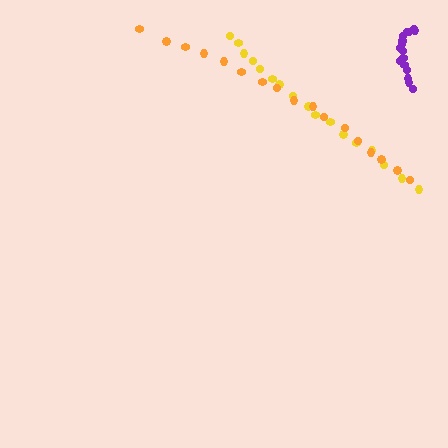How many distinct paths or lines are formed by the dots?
There are 3 distinct paths.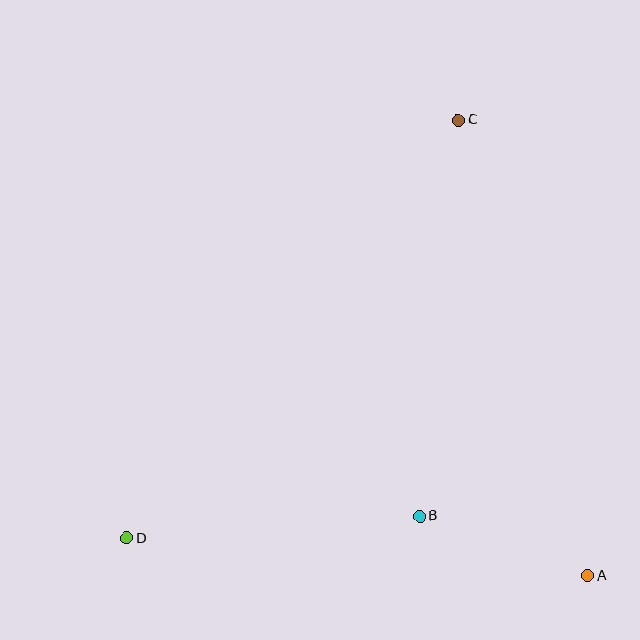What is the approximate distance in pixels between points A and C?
The distance between A and C is approximately 473 pixels.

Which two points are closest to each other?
Points A and B are closest to each other.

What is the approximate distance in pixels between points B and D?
The distance between B and D is approximately 293 pixels.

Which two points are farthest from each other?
Points C and D are farthest from each other.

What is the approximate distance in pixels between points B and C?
The distance between B and C is approximately 398 pixels.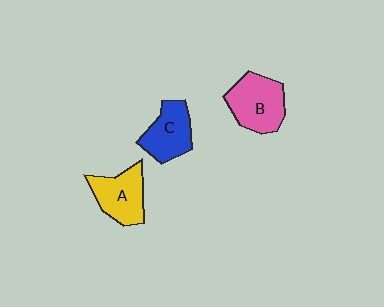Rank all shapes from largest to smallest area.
From largest to smallest: B (pink), A (yellow), C (blue).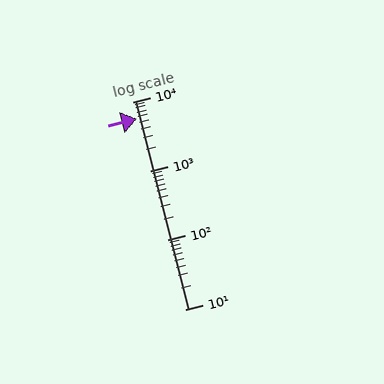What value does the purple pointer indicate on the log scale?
The pointer indicates approximately 5700.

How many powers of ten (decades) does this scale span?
The scale spans 3 decades, from 10 to 10000.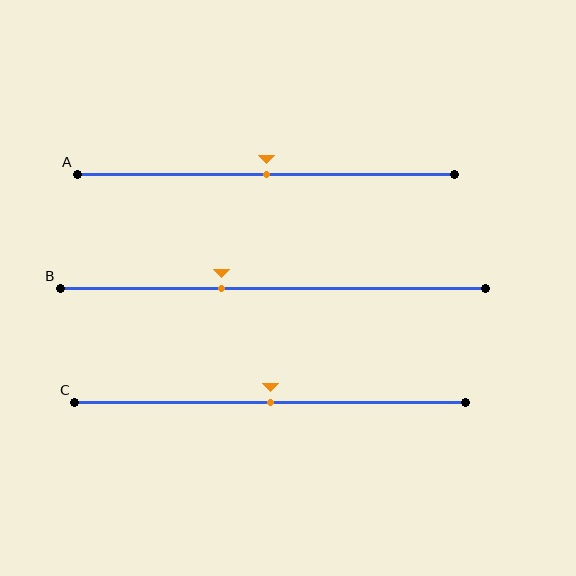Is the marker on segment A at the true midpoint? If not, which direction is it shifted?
Yes, the marker on segment A is at the true midpoint.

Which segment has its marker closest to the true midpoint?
Segment A has its marker closest to the true midpoint.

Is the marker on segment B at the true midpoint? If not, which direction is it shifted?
No, the marker on segment B is shifted to the left by about 12% of the segment length.